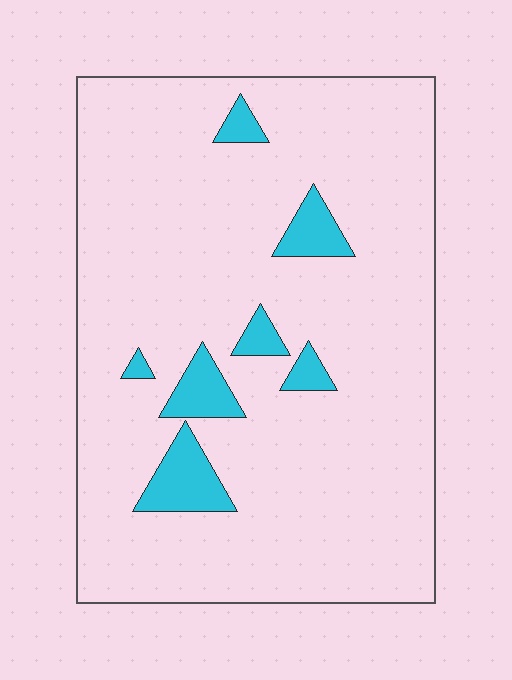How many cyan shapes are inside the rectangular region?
7.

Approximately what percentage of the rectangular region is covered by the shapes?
Approximately 10%.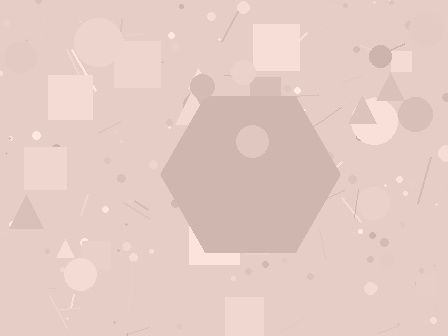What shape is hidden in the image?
A hexagon is hidden in the image.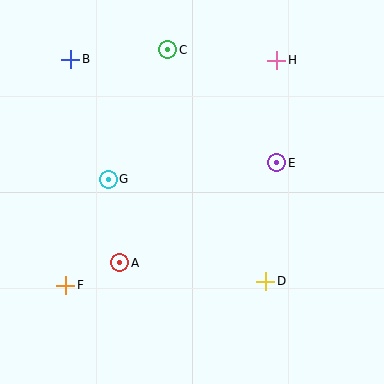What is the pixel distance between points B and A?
The distance between B and A is 209 pixels.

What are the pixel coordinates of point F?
Point F is at (66, 285).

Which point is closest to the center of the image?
Point G at (108, 179) is closest to the center.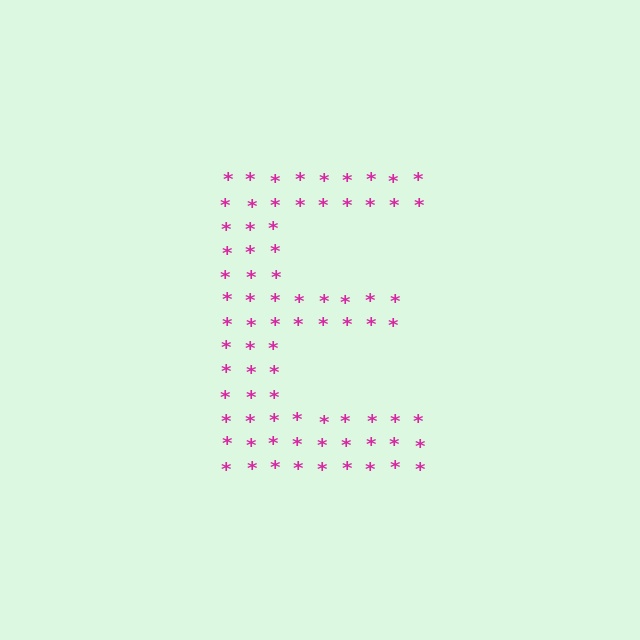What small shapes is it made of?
It is made of small asterisks.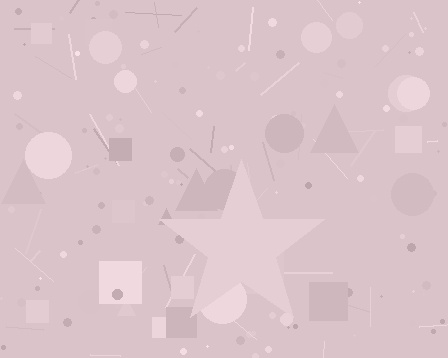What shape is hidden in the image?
A star is hidden in the image.